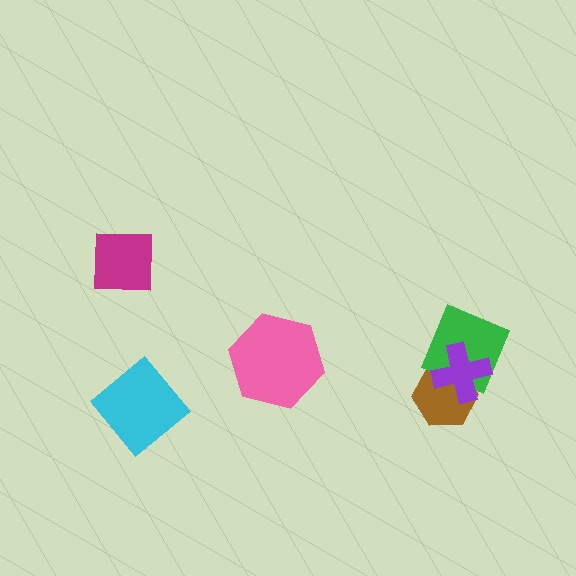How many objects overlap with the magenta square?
0 objects overlap with the magenta square.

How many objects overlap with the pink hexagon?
0 objects overlap with the pink hexagon.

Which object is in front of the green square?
The purple cross is in front of the green square.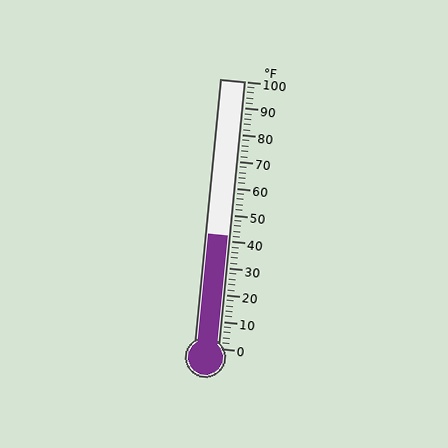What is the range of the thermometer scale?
The thermometer scale ranges from 0°F to 100°F.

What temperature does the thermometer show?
The thermometer shows approximately 42°F.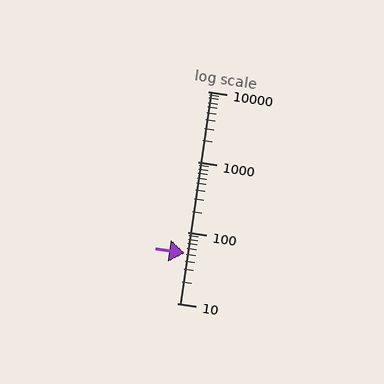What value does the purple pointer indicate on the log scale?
The pointer indicates approximately 51.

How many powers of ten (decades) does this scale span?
The scale spans 3 decades, from 10 to 10000.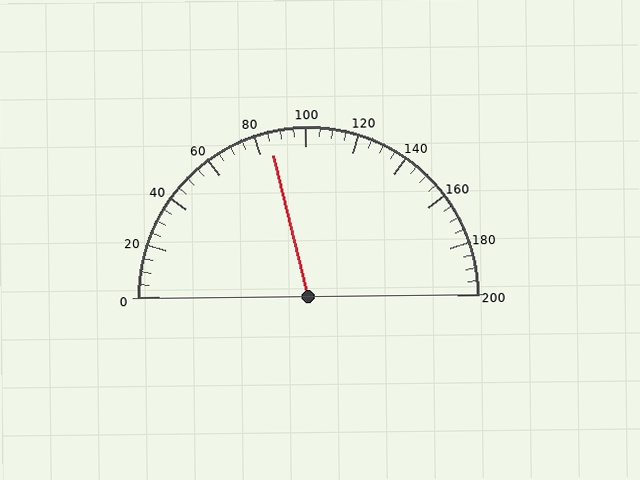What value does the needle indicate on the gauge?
The needle indicates approximately 85.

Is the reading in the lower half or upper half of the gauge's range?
The reading is in the lower half of the range (0 to 200).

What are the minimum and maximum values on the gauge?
The gauge ranges from 0 to 200.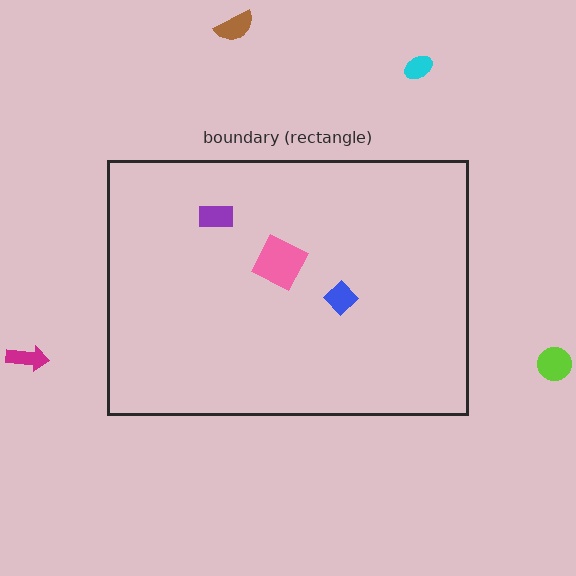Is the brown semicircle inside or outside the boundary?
Outside.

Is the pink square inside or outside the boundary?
Inside.